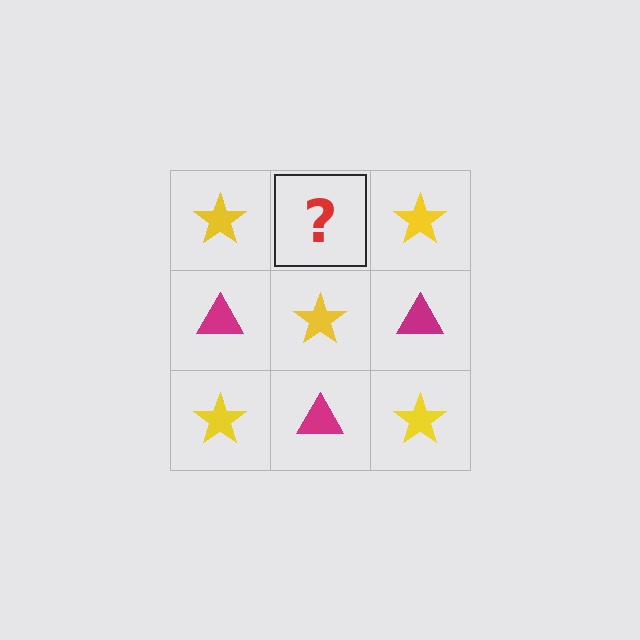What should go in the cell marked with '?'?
The missing cell should contain a magenta triangle.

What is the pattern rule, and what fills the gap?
The rule is that it alternates yellow star and magenta triangle in a checkerboard pattern. The gap should be filled with a magenta triangle.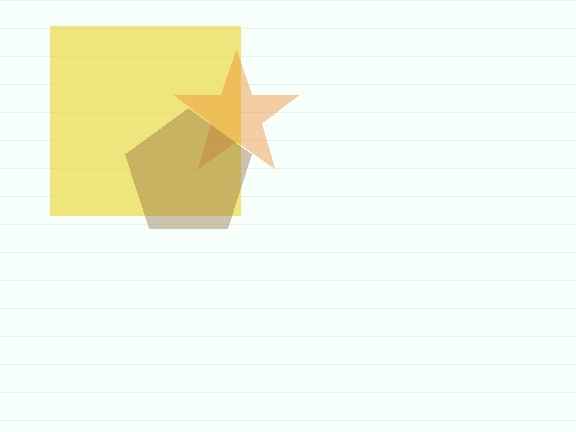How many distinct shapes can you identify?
There are 3 distinct shapes: a yellow square, an orange star, a brown pentagon.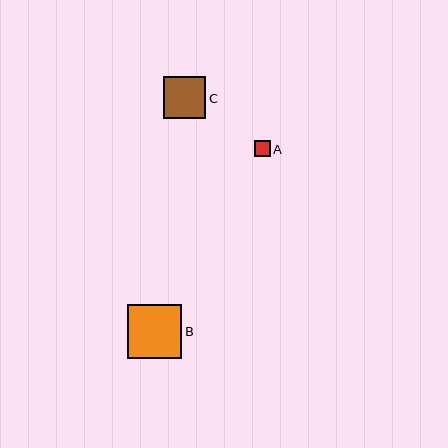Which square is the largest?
Square B is the largest with a size of approximately 54 pixels.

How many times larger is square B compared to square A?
Square B is approximately 3.4 times the size of square A.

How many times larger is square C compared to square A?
Square C is approximately 2.7 times the size of square A.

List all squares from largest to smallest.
From largest to smallest: B, C, A.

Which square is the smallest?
Square A is the smallest with a size of approximately 16 pixels.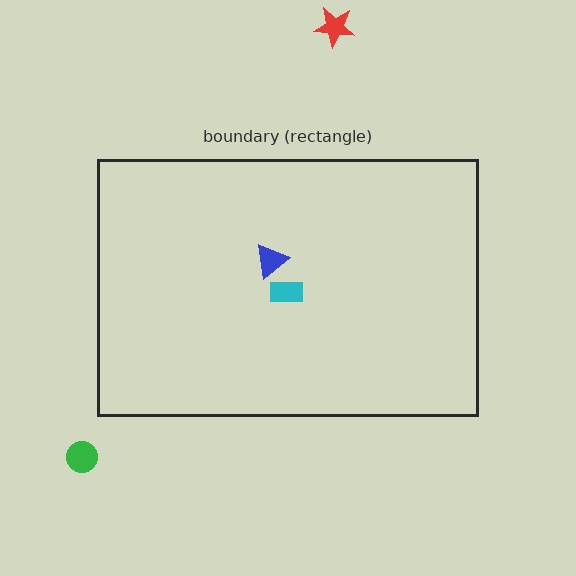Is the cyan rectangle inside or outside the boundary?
Inside.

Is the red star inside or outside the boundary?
Outside.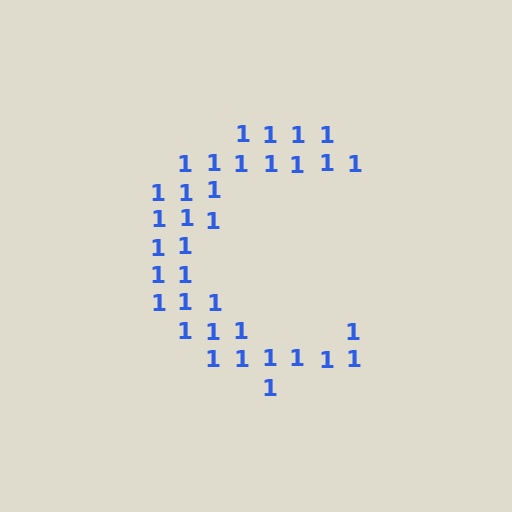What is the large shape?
The large shape is the letter C.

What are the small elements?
The small elements are digit 1's.